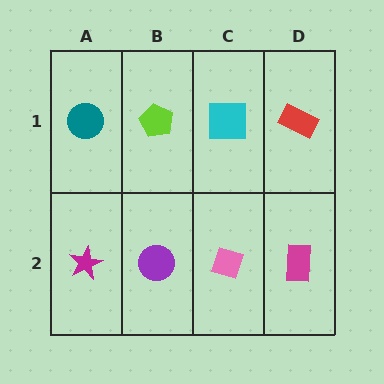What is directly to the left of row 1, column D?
A cyan square.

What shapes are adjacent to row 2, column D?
A red rectangle (row 1, column D), a pink diamond (row 2, column C).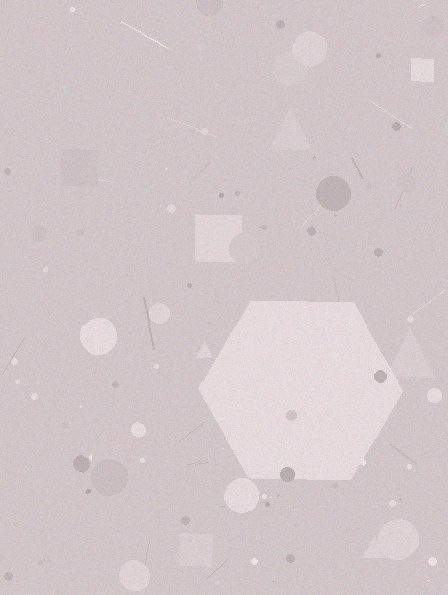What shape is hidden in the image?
A hexagon is hidden in the image.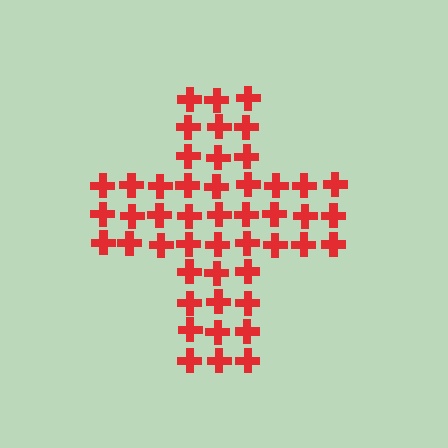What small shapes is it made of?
It is made of small crosses.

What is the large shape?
The large shape is a cross.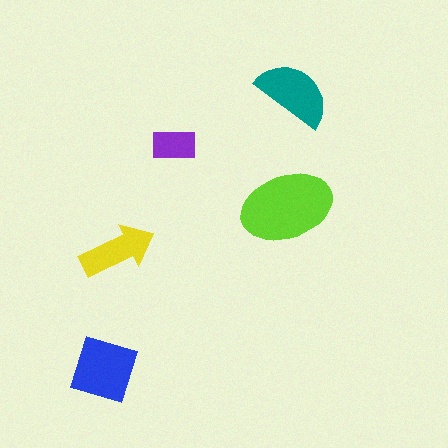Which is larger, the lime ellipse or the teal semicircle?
The lime ellipse.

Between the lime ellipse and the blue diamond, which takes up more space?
The lime ellipse.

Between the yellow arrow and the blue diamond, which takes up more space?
The blue diamond.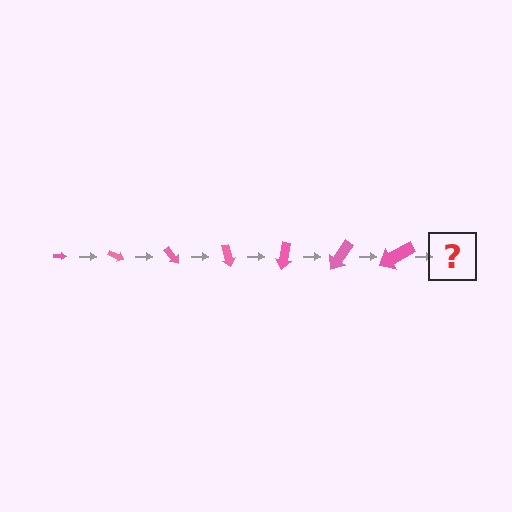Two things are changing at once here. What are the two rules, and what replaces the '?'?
The two rules are that the arrow grows larger each step and it rotates 25 degrees each step. The '?' should be an arrow, larger than the previous one and rotated 175 degrees from the start.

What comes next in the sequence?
The next element should be an arrow, larger than the previous one and rotated 175 degrees from the start.